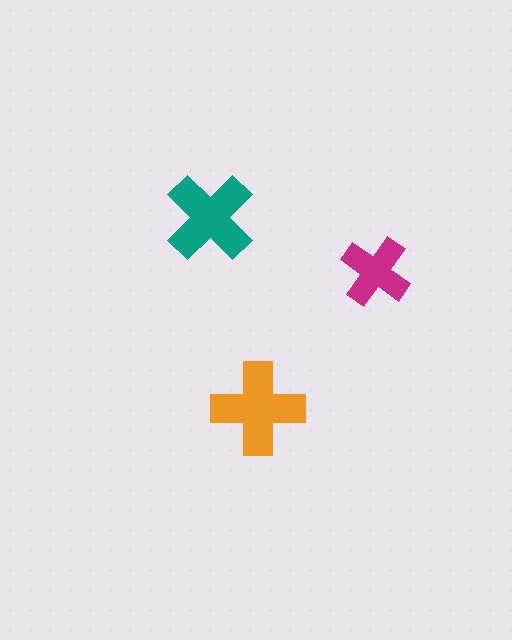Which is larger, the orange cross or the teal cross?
The orange one.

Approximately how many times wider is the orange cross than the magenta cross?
About 1.5 times wider.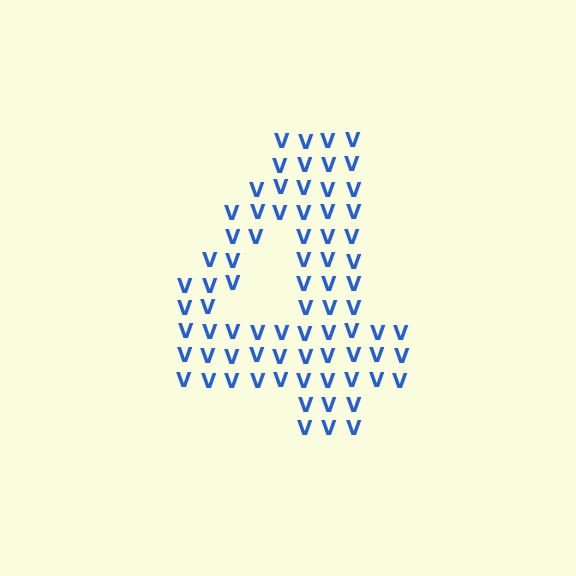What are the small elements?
The small elements are letter V's.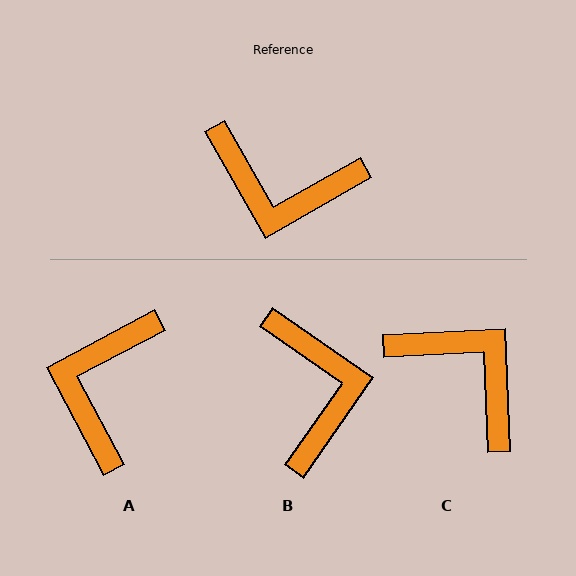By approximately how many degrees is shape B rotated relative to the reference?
Approximately 115 degrees counter-clockwise.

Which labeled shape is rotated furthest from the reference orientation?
C, about 153 degrees away.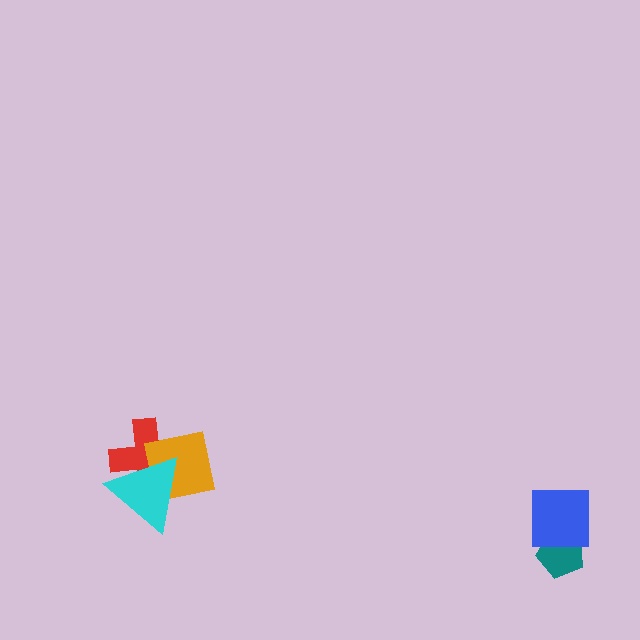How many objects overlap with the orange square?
2 objects overlap with the orange square.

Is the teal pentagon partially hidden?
Yes, it is partially covered by another shape.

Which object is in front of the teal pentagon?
The blue square is in front of the teal pentagon.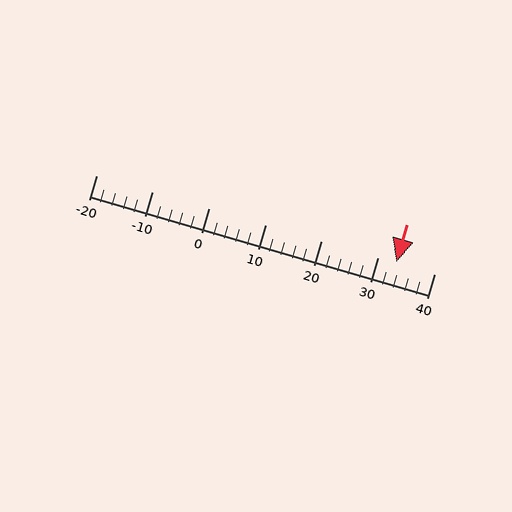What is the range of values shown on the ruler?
The ruler shows values from -20 to 40.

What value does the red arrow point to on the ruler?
The red arrow points to approximately 33.